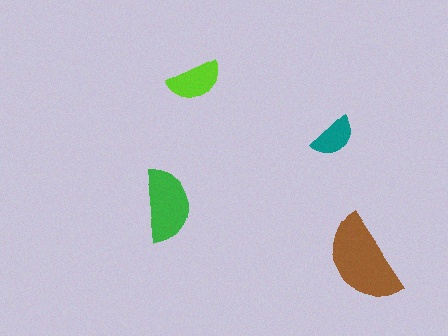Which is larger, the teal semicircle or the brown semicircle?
The brown one.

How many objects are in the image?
There are 4 objects in the image.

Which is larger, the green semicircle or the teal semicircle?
The green one.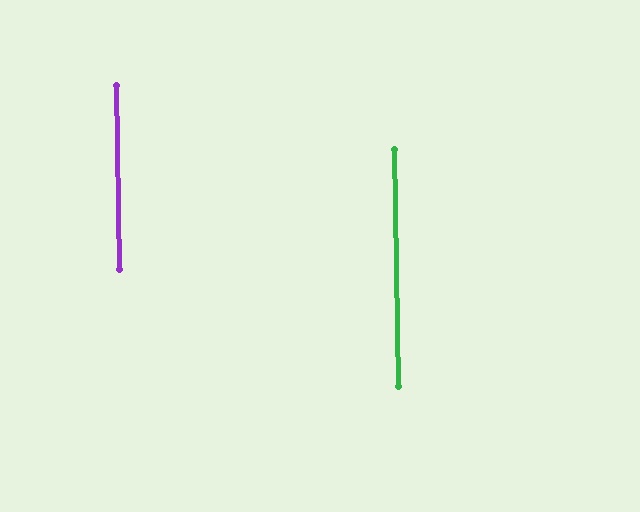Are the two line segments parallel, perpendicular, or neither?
Parallel — their directions differ by only 0.2°.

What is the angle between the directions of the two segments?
Approximately 0 degrees.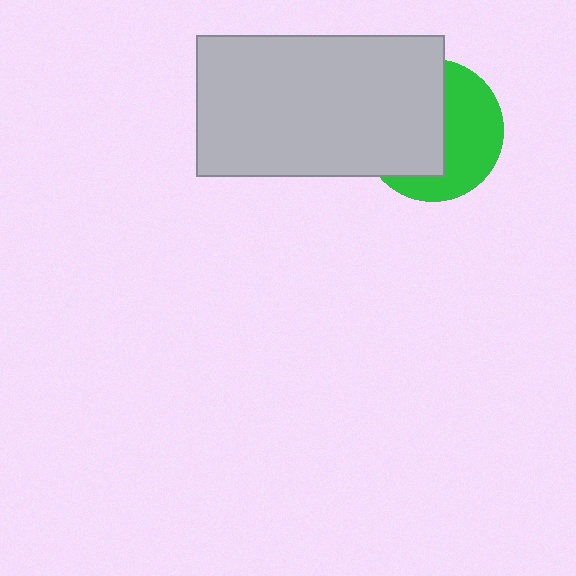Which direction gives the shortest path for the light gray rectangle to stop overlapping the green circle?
Moving left gives the shortest separation.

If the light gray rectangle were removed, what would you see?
You would see the complete green circle.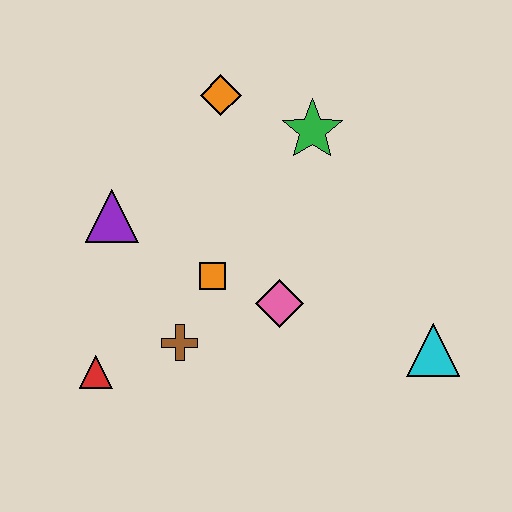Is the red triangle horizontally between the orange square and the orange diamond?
No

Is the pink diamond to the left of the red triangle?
No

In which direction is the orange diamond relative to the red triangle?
The orange diamond is above the red triangle.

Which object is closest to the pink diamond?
The orange square is closest to the pink diamond.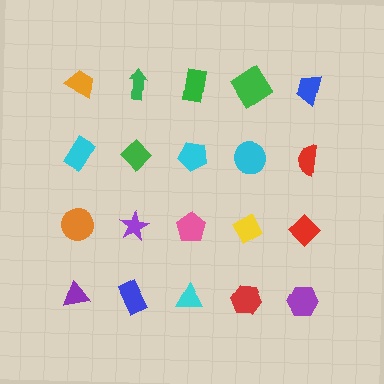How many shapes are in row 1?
5 shapes.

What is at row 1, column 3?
A green rectangle.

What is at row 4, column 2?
A blue rectangle.